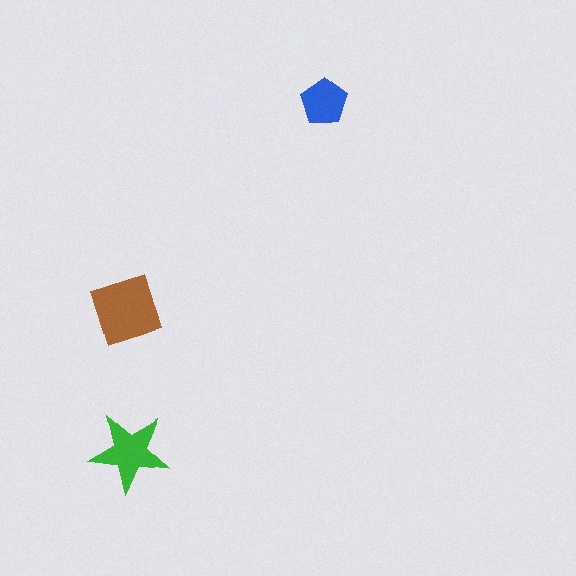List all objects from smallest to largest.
The blue pentagon, the green star, the brown diamond.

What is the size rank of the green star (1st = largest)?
2nd.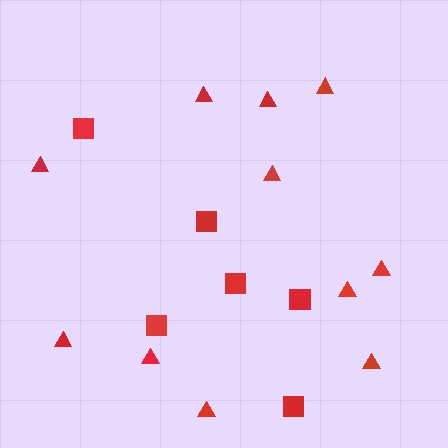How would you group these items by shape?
There are 2 groups: one group of squares (6) and one group of triangles (11).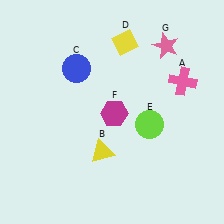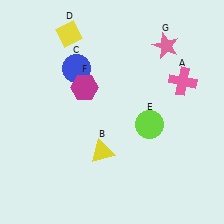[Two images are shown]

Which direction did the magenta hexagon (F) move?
The magenta hexagon (F) moved left.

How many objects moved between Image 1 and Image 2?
2 objects moved between the two images.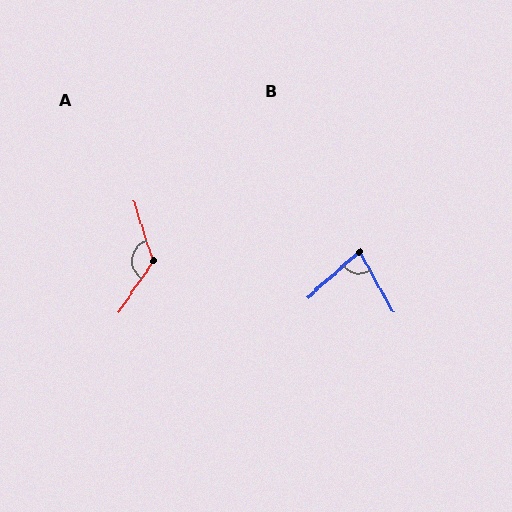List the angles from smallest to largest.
B (79°), A (128°).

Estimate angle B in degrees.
Approximately 79 degrees.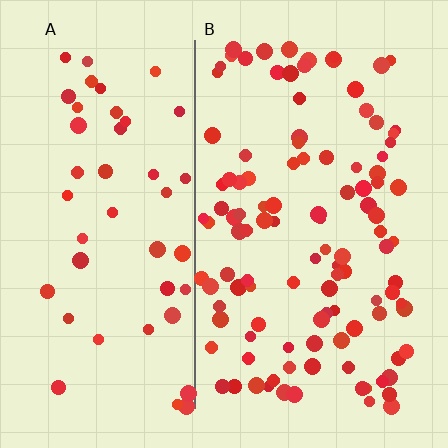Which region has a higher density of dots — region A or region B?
B (the right).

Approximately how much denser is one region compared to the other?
Approximately 2.3× — region B over region A.